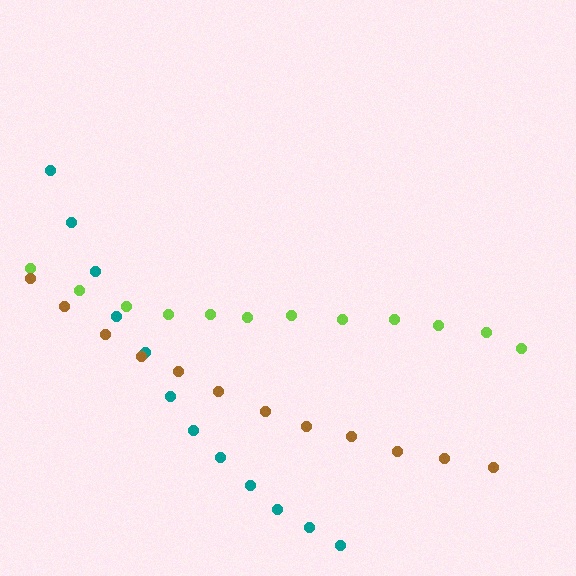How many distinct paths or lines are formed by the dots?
There are 3 distinct paths.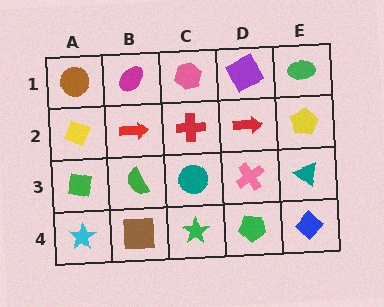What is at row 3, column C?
A teal circle.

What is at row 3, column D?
A pink cross.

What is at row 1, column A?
A brown circle.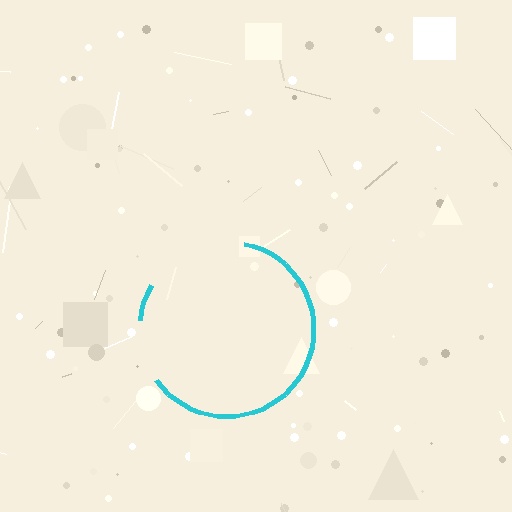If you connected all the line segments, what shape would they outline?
They would outline a circle.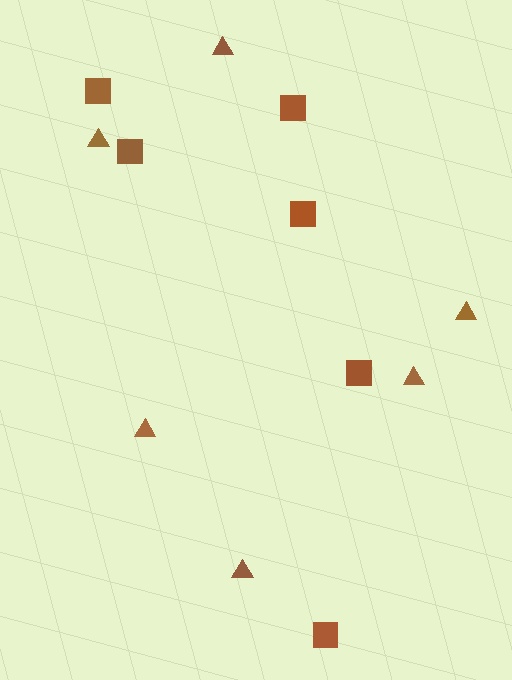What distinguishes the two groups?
There are 2 groups: one group of triangles (6) and one group of squares (6).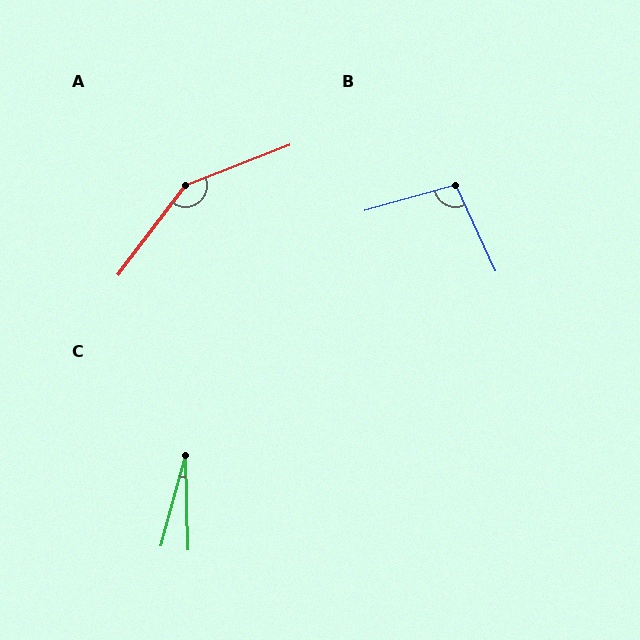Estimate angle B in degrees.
Approximately 99 degrees.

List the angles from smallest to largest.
C (17°), B (99°), A (148°).